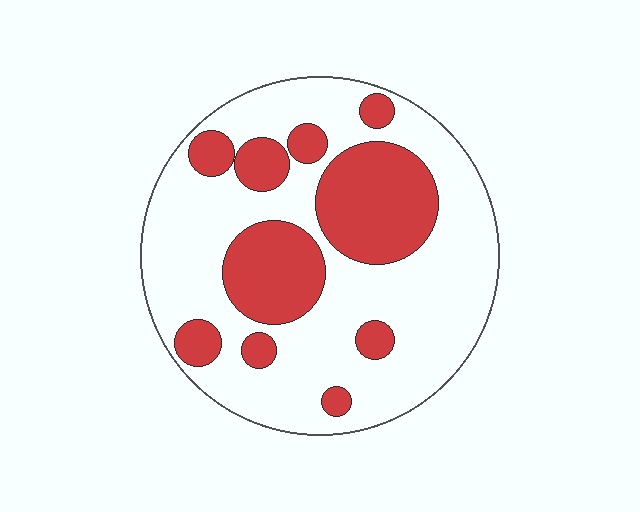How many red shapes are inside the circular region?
10.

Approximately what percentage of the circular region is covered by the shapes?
Approximately 30%.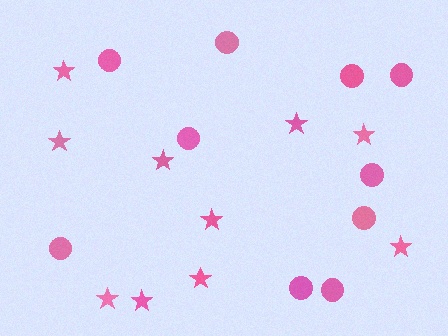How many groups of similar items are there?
There are 2 groups: one group of circles (10) and one group of stars (10).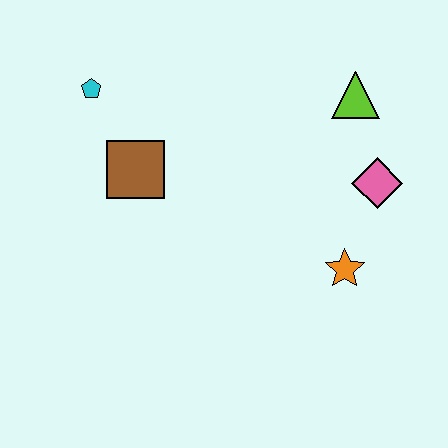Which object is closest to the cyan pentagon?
The brown square is closest to the cyan pentagon.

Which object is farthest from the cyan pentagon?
The orange star is farthest from the cyan pentagon.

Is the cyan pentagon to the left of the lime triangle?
Yes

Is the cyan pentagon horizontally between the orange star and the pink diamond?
No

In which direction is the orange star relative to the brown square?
The orange star is to the right of the brown square.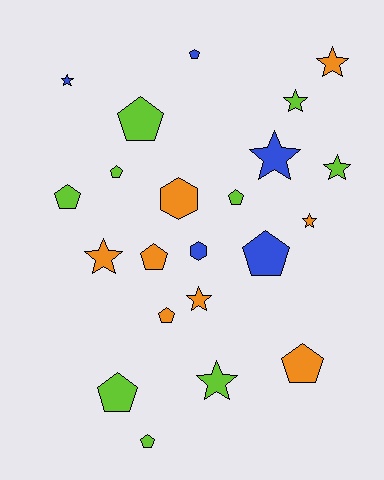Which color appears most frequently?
Lime, with 9 objects.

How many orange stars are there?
There are 4 orange stars.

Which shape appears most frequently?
Pentagon, with 11 objects.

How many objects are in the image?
There are 22 objects.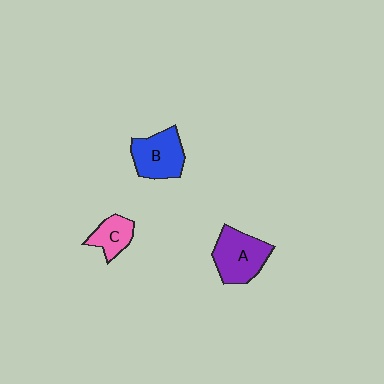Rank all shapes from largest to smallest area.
From largest to smallest: A (purple), B (blue), C (pink).